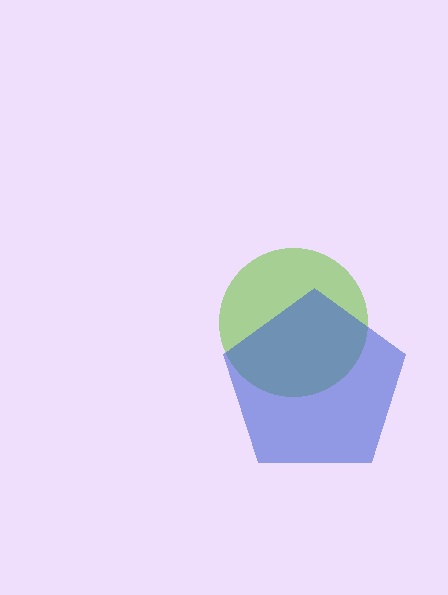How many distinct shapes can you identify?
There are 2 distinct shapes: a lime circle, a blue pentagon.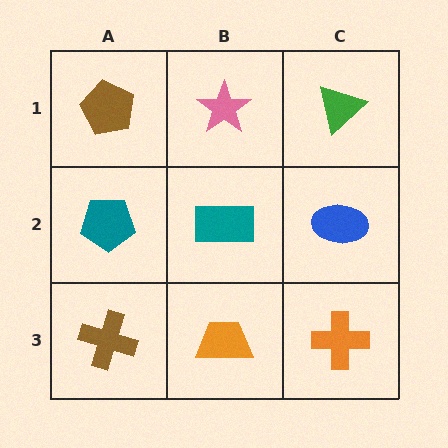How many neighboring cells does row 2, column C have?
3.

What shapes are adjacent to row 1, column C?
A blue ellipse (row 2, column C), a pink star (row 1, column B).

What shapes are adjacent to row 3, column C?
A blue ellipse (row 2, column C), an orange trapezoid (row 3, column B).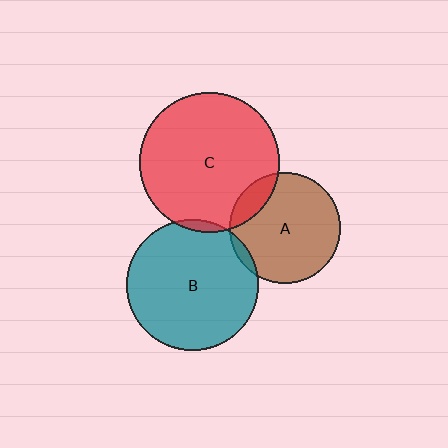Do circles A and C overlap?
Yes.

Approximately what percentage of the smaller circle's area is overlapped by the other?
Approximately 15%.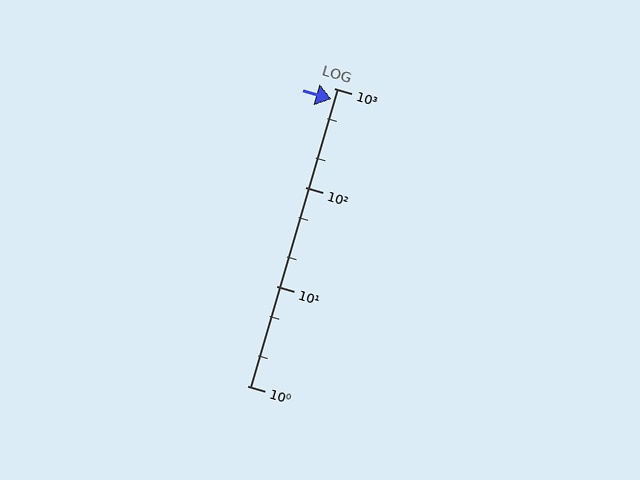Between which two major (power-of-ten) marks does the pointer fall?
The pointer is between 100 and 1000.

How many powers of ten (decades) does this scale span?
The scale spans 3 decades, from 1 to 1000.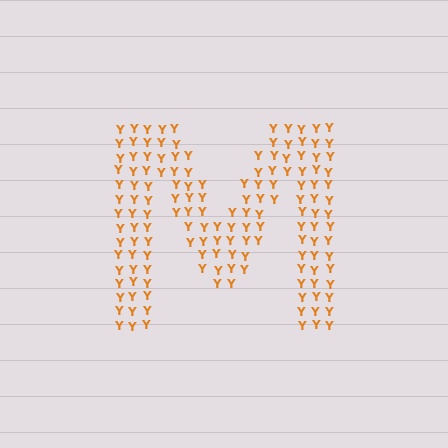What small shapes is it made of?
It is made of small letter Y's.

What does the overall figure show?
The overall figure shows the letter M.